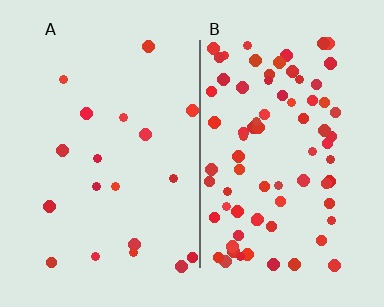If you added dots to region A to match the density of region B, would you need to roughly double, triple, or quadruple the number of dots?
Approximately quadruple.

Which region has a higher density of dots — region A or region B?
B (the right).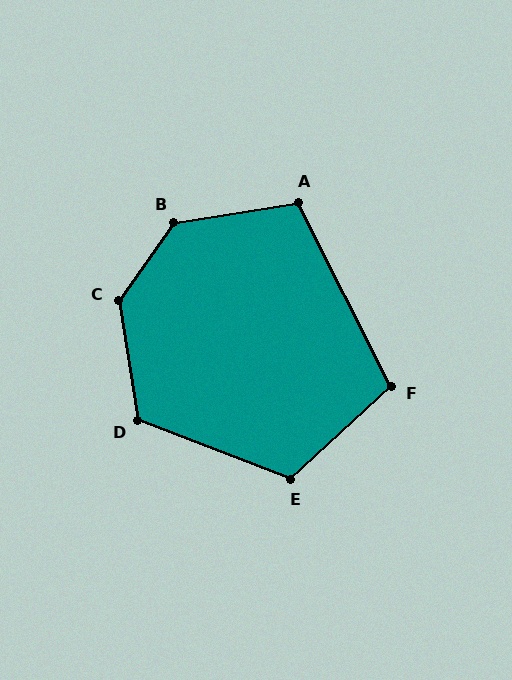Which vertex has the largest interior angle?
C, at approximately 135 degrees.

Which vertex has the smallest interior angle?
F, at approximately 106 degrees.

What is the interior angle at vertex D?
Approximately 120 degrees (obtuse).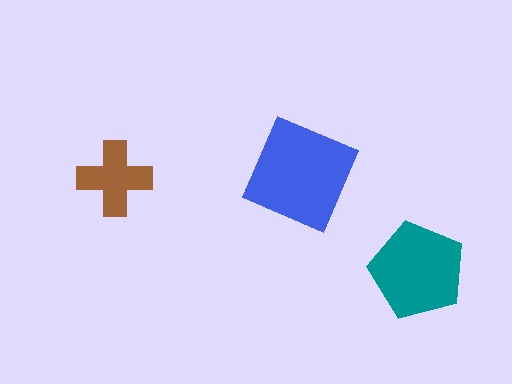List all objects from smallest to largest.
The brown cross, the teal pentagon, the blue diamond.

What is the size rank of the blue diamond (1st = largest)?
1st.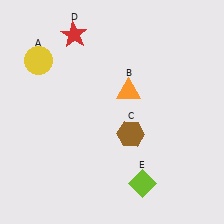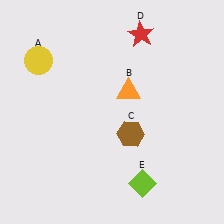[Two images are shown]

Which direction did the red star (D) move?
The red star (D) moved right.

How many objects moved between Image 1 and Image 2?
1 object moved between the two images.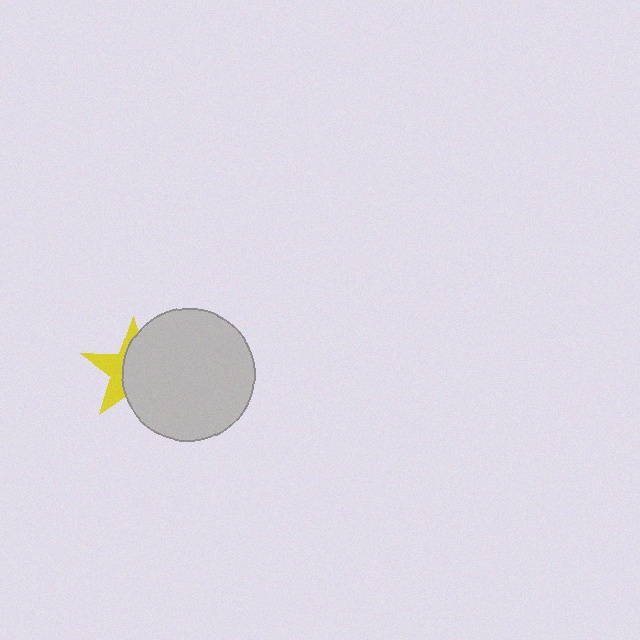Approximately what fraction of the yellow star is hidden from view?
Roughly 61% of the yellow star is hidden behind the light gray circle.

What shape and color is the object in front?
The object in front is a light gray circle.